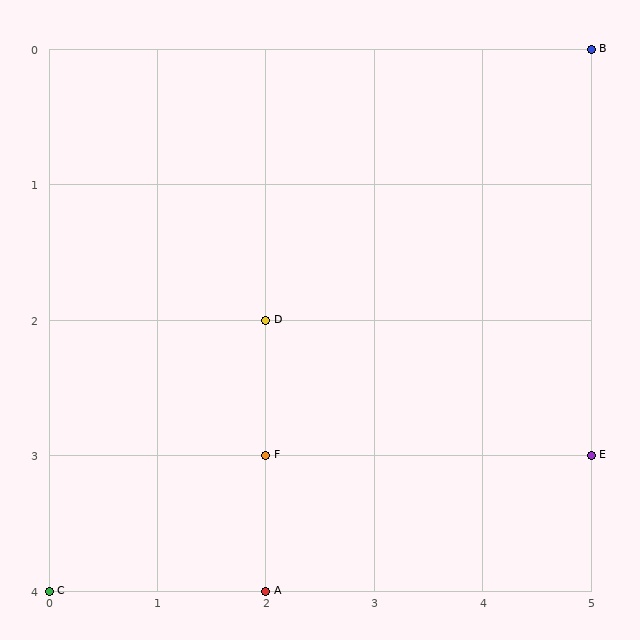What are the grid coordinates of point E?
Point E is at grid coordinates (5, 3).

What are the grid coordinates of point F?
Point F is at grid coordinates (2, 3).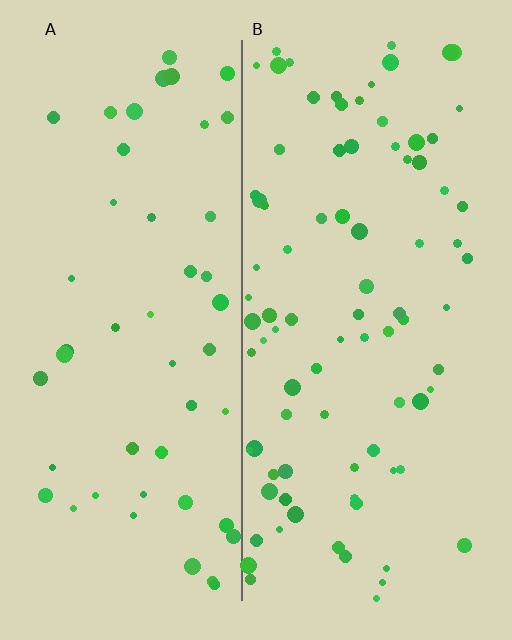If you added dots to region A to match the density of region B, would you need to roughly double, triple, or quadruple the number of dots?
Approximately double.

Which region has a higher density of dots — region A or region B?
B (the right).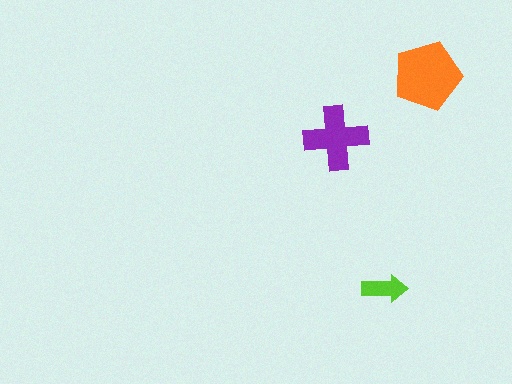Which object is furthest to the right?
The orange pentagon is rightmost.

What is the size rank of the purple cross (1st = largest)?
2nd.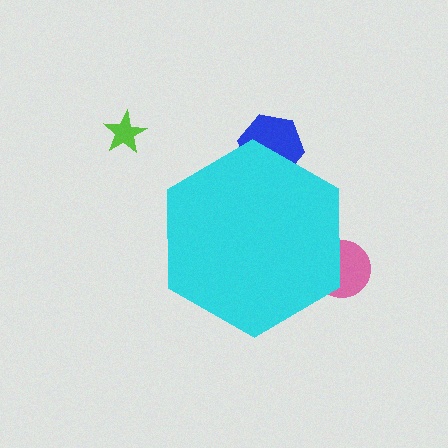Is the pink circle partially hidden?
Yes, the pink circle is partially hidden behind the cyan hexagon.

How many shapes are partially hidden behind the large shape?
2 shapes are partially hidden.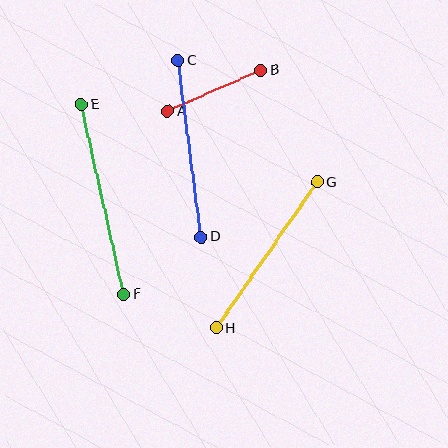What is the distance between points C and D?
The distance is approximately 178 pixels.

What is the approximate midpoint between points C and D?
The midpoint is at approximately (190, 149) pixels.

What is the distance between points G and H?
The distance is approximately 177 pixels.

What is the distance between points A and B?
The distance is approximately 102 pixels.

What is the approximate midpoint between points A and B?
The midpoint is at approximately (214, 91) pixels.